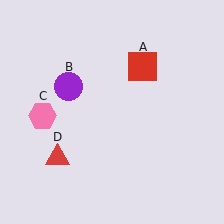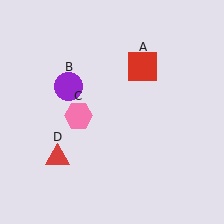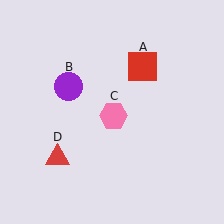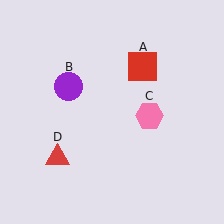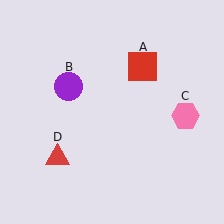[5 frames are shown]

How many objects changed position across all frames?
1 object changed position: pink hexagon (object C).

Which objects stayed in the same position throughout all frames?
Red square (object A) and purple circle (object B) and red triangle (object D) remained stationary.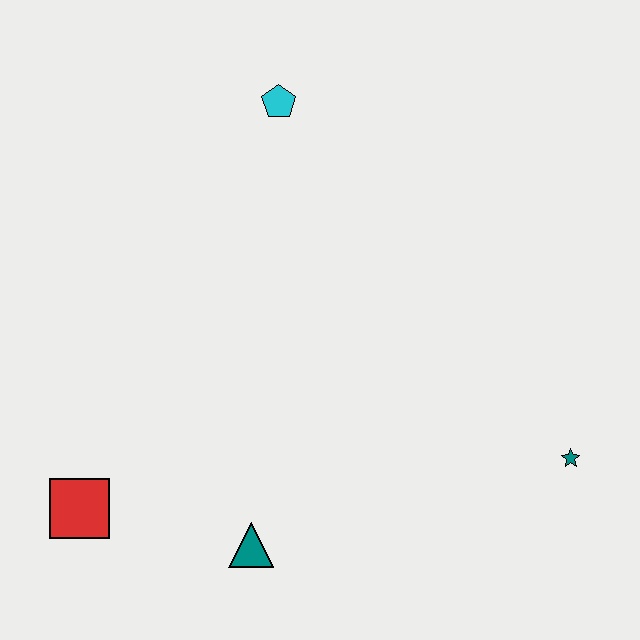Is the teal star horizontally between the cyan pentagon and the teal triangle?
No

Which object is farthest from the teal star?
The red square is farthest from the teal star.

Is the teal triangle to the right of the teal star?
No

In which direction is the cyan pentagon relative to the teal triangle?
The cyan pentagon is above the teal triangle.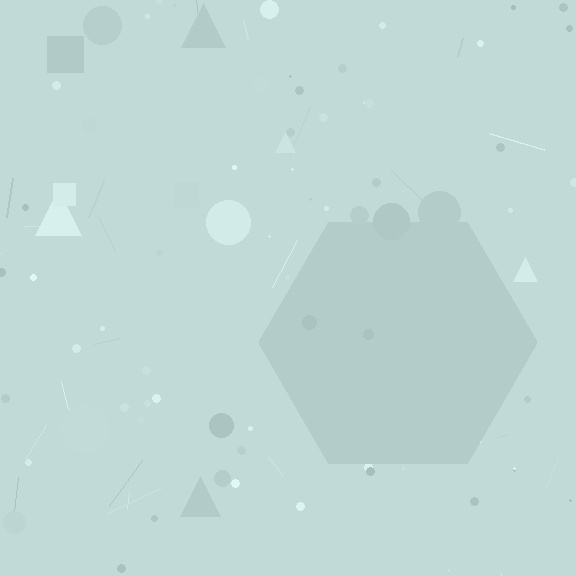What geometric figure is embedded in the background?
A hexagon is embedded in the background.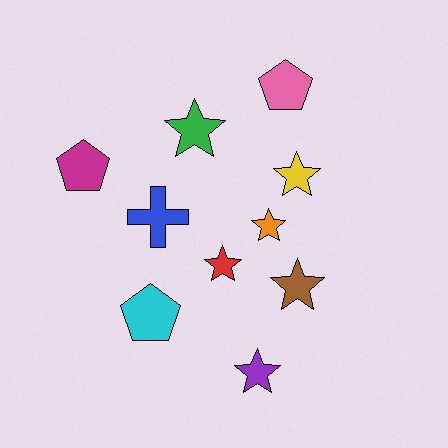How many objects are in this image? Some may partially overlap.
There are 10 objects.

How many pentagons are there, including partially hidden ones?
There are 3 pentagons.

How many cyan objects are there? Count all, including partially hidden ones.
There is 1 cyan object.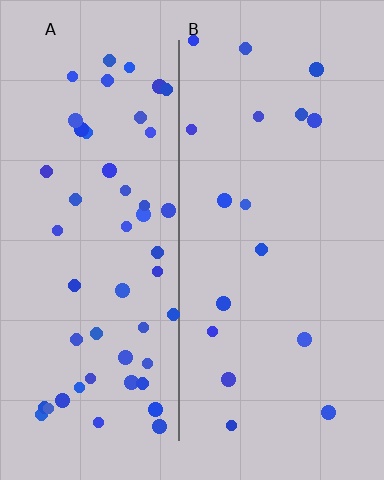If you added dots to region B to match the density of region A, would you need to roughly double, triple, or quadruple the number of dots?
Approximately triple.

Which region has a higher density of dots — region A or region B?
A (the left).